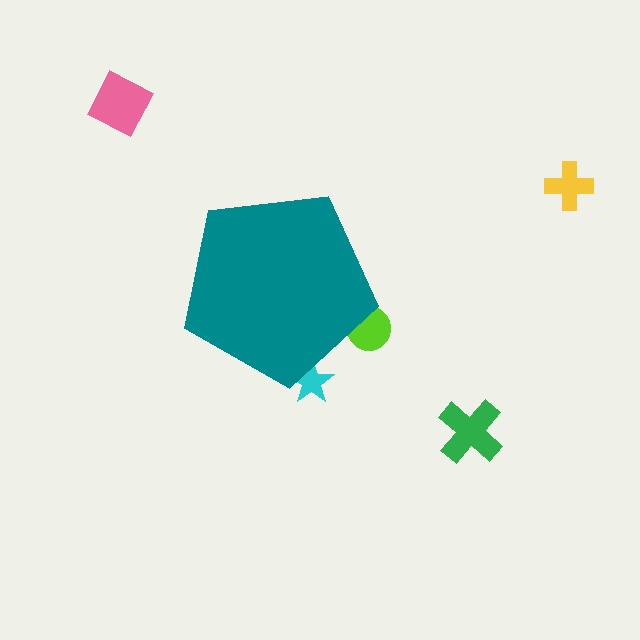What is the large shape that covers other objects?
A teal pentagon.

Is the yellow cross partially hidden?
No, the yellow cross is fully visible.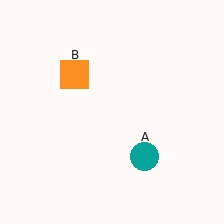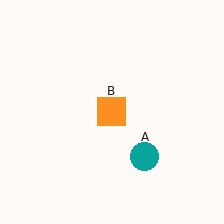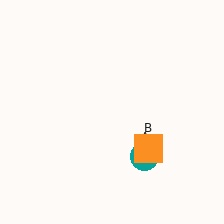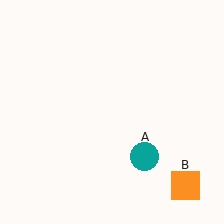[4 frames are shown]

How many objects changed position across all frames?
1 object changed position: orange square (object B).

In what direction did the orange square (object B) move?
The orange square (object B) moved down and to the right.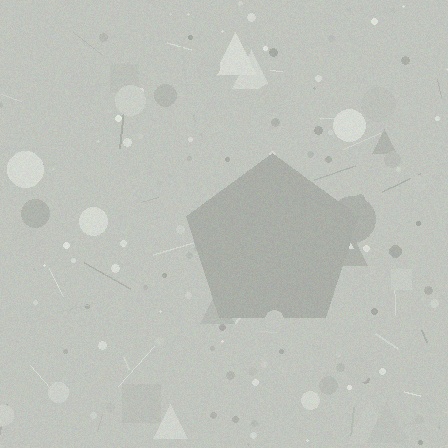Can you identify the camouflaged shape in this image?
The camouflaged shape is a pentagon.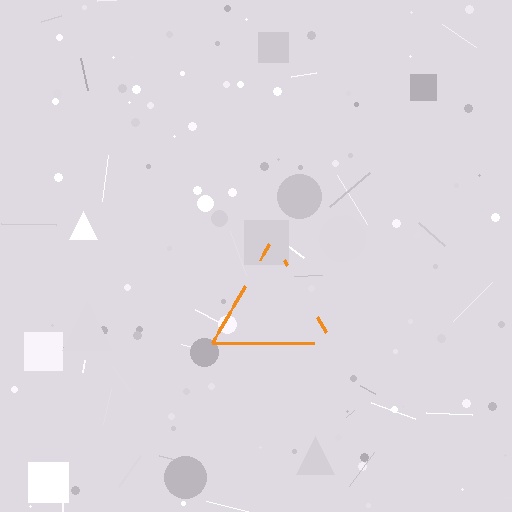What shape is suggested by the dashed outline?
The dashed outline suggests a triangle.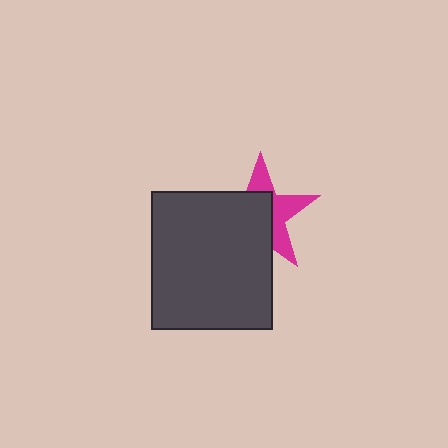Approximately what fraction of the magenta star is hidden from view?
Roughly 58% of the magenta star is hidden behind the dark gray rectangle.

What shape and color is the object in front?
The object in front is a dark gray rectangle.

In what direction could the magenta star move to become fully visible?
The magenta star could move toward the upper-right. That would shift it out from behind the dark gray rectangle entirely.